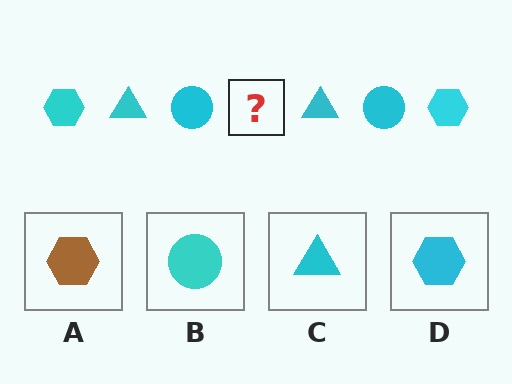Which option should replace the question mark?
Option D.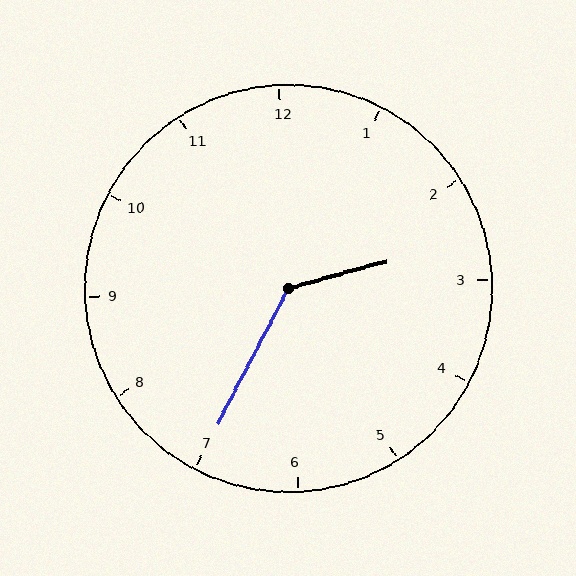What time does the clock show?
2:35.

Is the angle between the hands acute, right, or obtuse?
It is obtuse.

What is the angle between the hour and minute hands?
Approximately 132 degrees.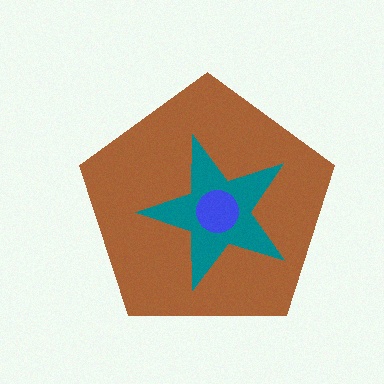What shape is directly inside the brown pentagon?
The teal star.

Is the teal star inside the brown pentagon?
Yes.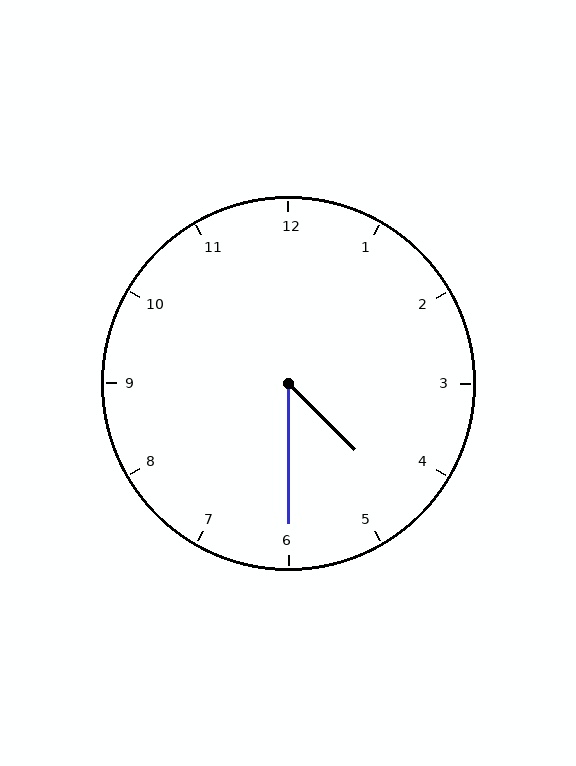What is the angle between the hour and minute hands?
Approximately 45 degrees.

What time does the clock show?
4:30.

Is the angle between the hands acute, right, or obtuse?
It is acute.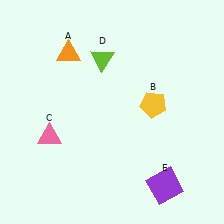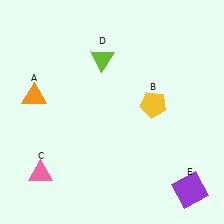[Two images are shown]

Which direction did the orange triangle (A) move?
The orange triangle (A) moved down.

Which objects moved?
The objects that moved are: the orange triangle (A), the pink triangle (C), the purple square (E).